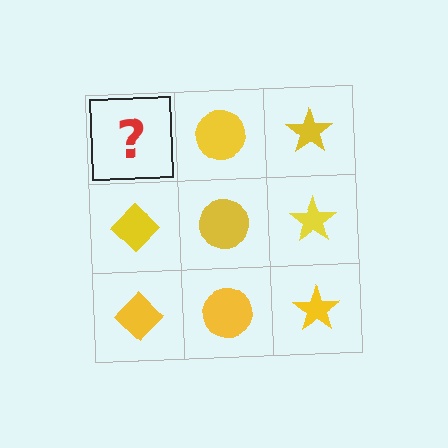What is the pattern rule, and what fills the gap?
The rule is that each column has a consistent shape. The gap should be filled with a yellow diamond.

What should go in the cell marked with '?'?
The missing cell should contain a yellow diamond.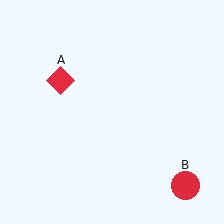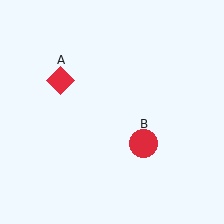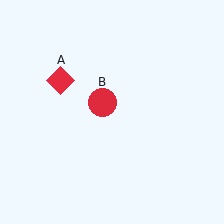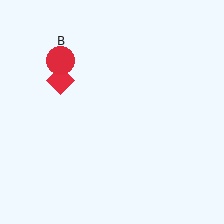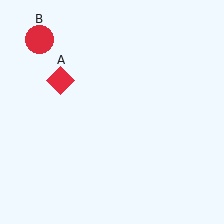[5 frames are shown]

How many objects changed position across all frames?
1 object changed position: red circle (object B).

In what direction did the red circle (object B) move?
The red circle (object B) moved up and to the left.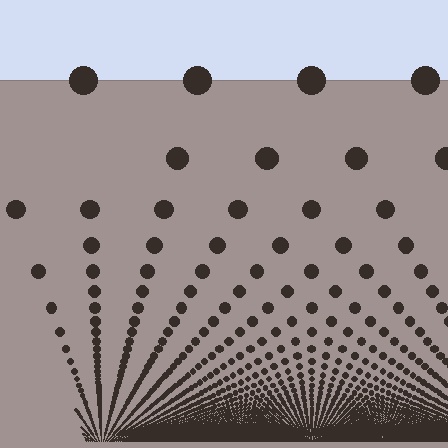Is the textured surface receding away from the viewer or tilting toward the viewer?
The surface appears to tilt toward the viewer. Texture elements get larger and sparser toward the top.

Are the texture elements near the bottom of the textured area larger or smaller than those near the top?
Smaller. The gradient is inverted — elements near the bottom are smaller and denser.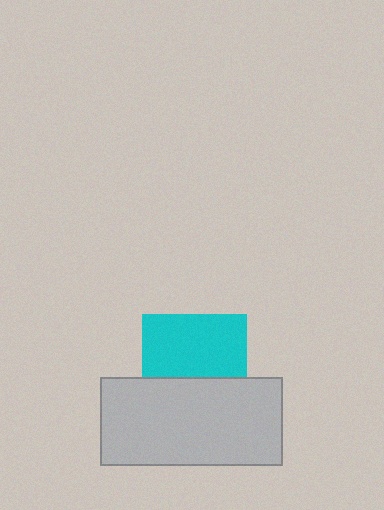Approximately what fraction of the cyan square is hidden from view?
Roughly 40% of the cyan square is hidden behind the light gray rectangle.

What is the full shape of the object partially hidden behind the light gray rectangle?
The partially hidden object is a cyan square.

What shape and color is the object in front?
The object in front is a light gray rectangle.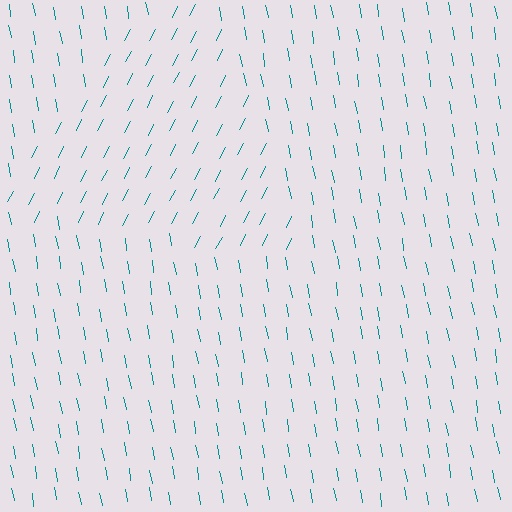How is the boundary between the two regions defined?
The boundary is defined purely by a change in line orientation (approximately 37 degrees difference). All lines are the same color and thickness.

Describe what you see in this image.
The image is filled with small teal line segments. A triangle region in the image has lines oriented differently from the surrounding lines, creating a visible texture boundary.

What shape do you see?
I see a triangle.